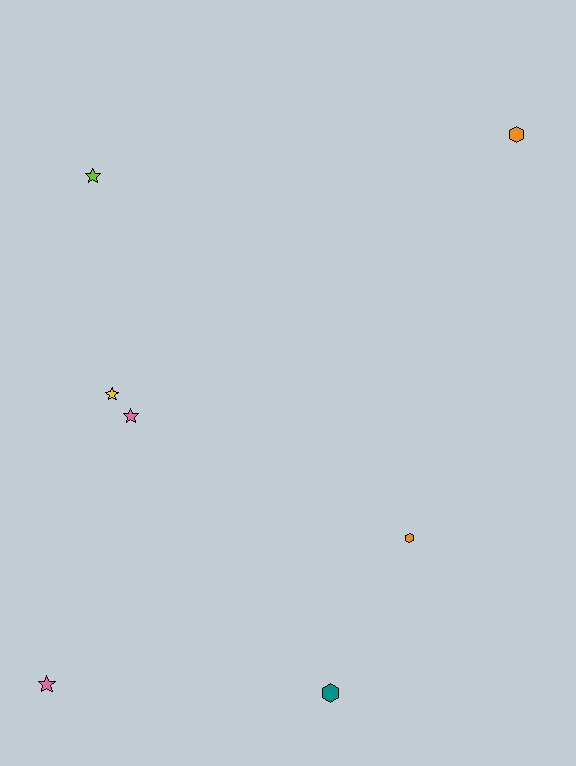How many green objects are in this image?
There are no green objects.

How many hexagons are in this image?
There are 3 hexagons.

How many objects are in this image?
There are 7 objects.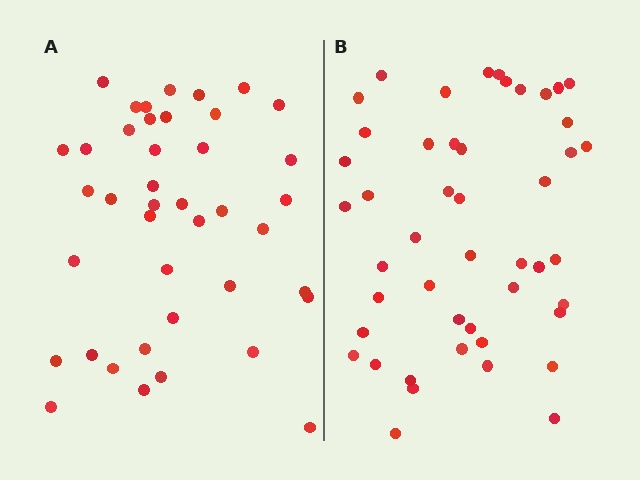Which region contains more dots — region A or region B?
Region B (the right region) has more dots.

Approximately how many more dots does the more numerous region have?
Region B has about 6 more dots than region A.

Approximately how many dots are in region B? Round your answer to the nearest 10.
About 50 dots. (The exact count is 47, which rounds to 50.)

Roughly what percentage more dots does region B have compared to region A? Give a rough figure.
About 15% more.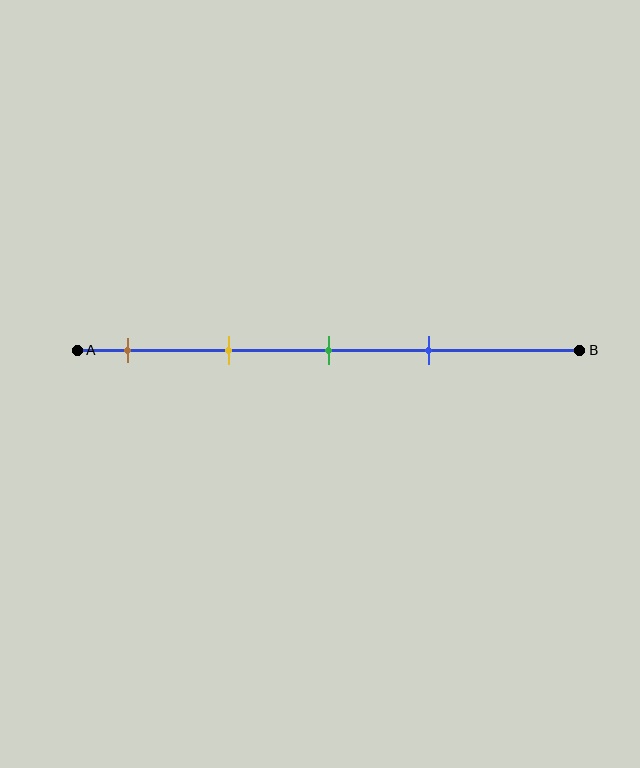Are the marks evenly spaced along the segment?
Yes, the marks are approximately evenly spaced.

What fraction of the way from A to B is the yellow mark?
The yellow mark is approximately 30% (0.3) of the way from A to B.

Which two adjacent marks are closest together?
The green and blue marks are the closest adjacent pair.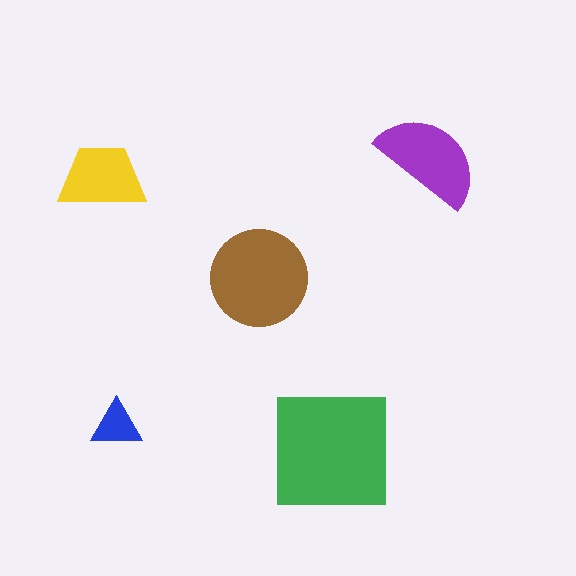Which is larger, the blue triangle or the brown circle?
The brown circle.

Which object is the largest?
The green square.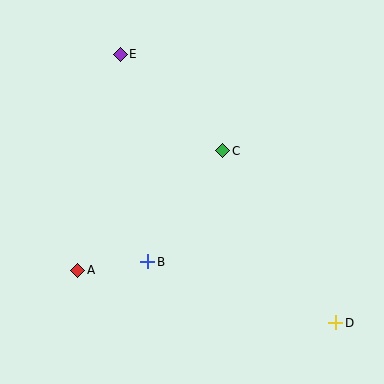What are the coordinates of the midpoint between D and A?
The midpoint between D and A is at (207, 296).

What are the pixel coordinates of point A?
Point A is at (78, 270).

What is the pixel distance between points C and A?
The distance between C and A is 188 pixels.